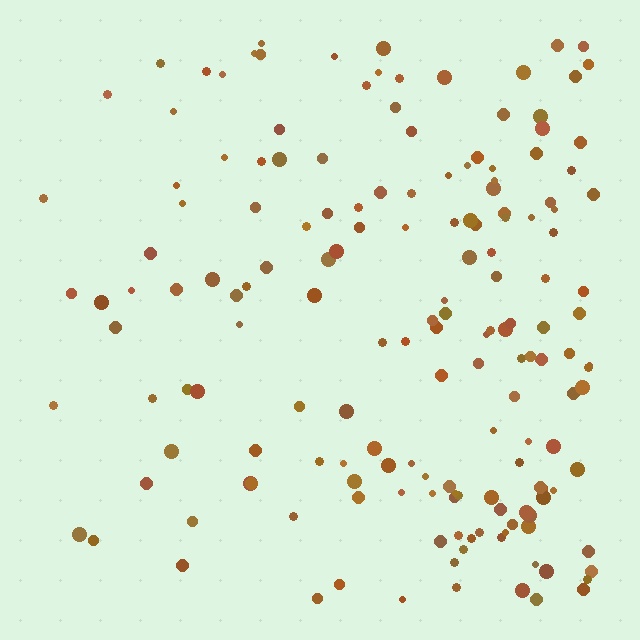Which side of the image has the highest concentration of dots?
The right.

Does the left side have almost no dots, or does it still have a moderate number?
Still a moderate number, just noticeably fewer than the right.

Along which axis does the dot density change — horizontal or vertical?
Horizontal.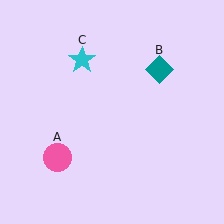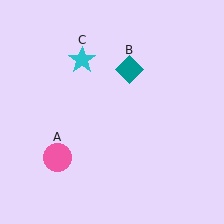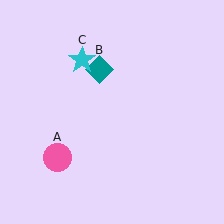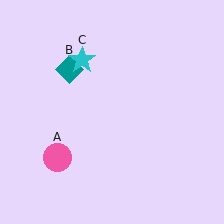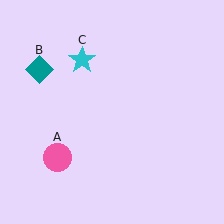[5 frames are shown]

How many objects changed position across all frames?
1 object changed position: teal diamond (object B).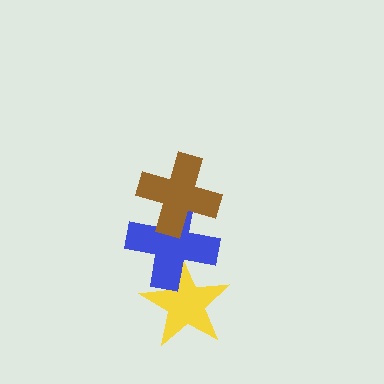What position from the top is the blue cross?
The blue cross is 2nd from the top.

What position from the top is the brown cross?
The brown cross is 1st from the top.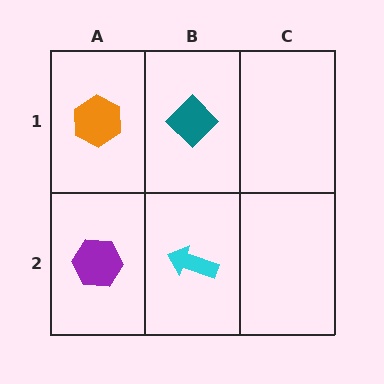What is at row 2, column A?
A purple hexagon.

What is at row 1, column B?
A teal diamond.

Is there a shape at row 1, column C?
No, that cell is empty.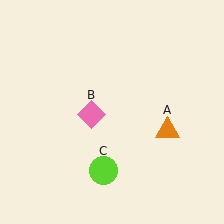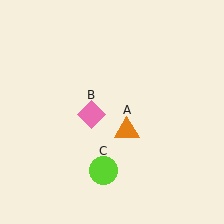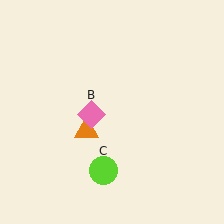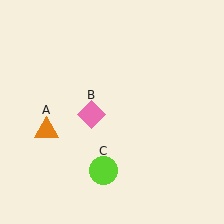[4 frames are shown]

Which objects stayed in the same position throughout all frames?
Pink diamond (object B) and lime circle (object C) remained stationary.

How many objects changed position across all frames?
1 object changed position: orange triangle (object A).